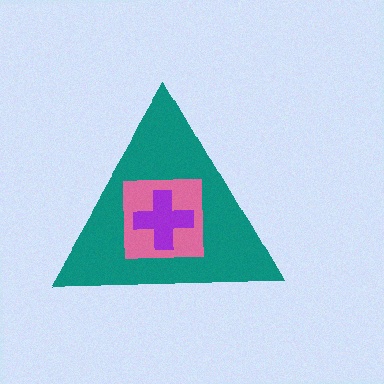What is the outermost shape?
The teal triangle.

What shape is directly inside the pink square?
The purple cross.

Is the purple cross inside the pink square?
Yes.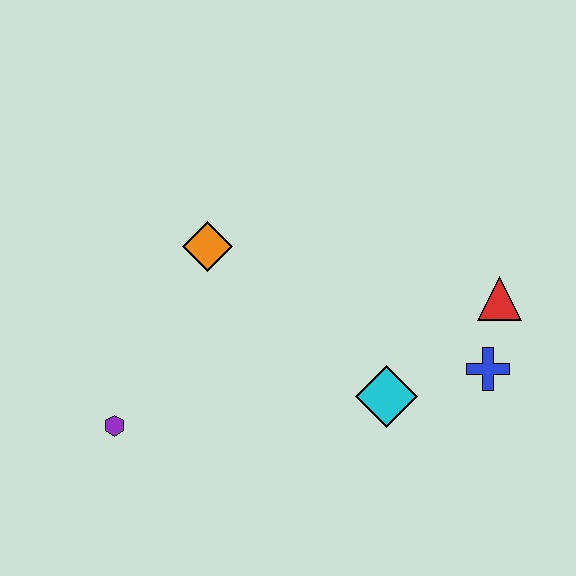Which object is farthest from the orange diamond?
The blue cross is farthest from the orange diamond.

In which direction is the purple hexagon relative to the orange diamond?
The purple hexagon is below the orange diamond.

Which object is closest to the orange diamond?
The purple hexagon is closest to the orange diamond.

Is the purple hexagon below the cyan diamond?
Yes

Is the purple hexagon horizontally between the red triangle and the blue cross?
No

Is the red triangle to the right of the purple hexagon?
Yes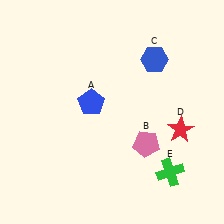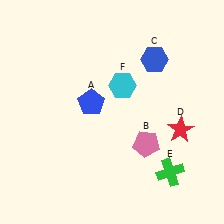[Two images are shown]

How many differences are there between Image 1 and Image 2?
There is 1 difference between the two images.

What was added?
A cyan hexagon (F) was added in Image 2.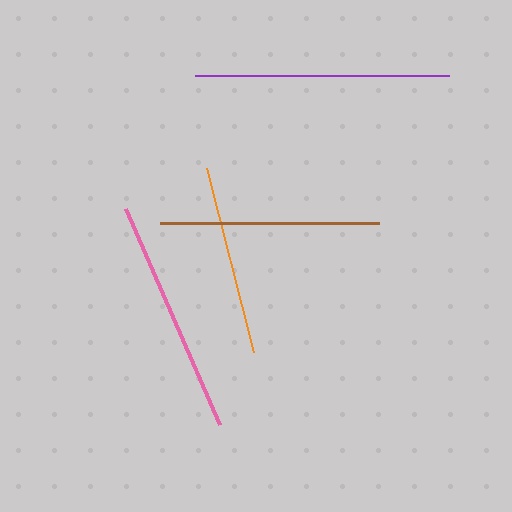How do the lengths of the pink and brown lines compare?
The pink and brown lines are approximately the same length.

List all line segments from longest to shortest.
From longest to shortest: purple, pink, brown, orange.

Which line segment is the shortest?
The orange line is the shortest at approximately 190 pixels.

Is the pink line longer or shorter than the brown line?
The pink line is longer than the brown line.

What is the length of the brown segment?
The brown segment is approximately 218 pixels long.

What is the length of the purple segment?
The purple segment is approximately 253 pixels long.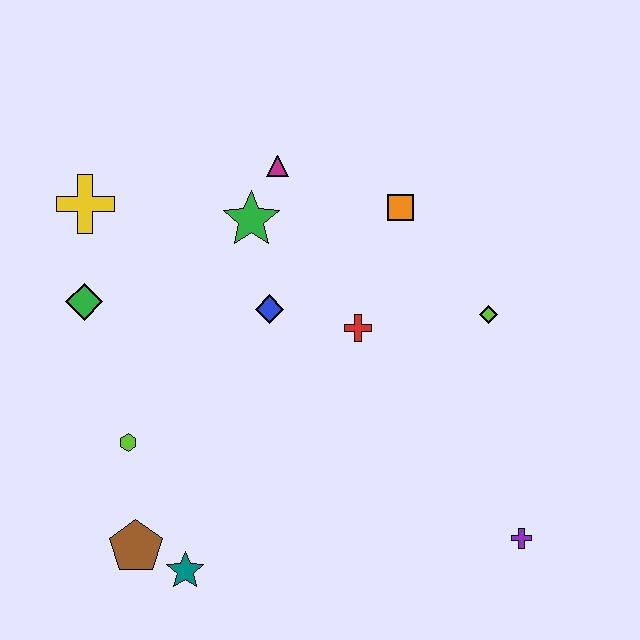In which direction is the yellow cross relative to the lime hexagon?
The yellow cross is above the lime hexagon.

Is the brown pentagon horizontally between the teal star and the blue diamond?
No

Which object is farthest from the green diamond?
The purple cross is farthest from the green diamond.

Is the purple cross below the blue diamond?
Yes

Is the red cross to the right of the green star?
Yes